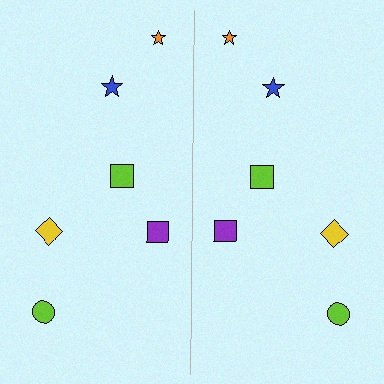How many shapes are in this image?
There are 12 shapes in this image.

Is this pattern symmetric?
Yes, this pattern has bilateral (reflection) symmetry.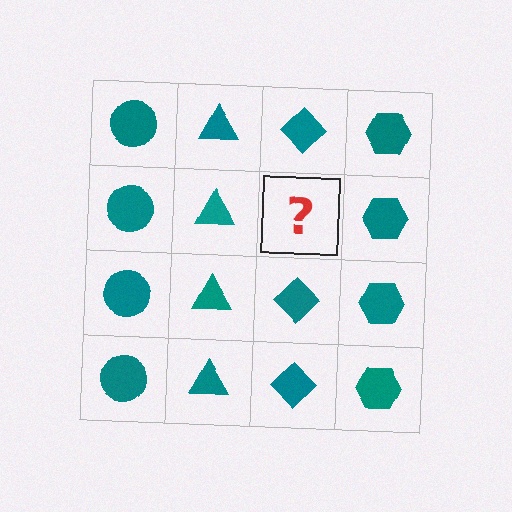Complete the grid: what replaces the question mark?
The question mark should be replaced with a teal diamond.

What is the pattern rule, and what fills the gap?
The rule is that each column has a consistent shape. The gap should be filled with a teal diamond.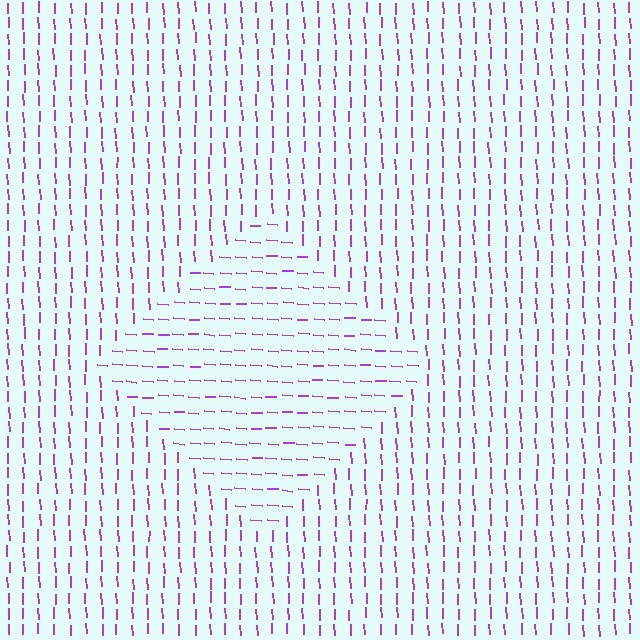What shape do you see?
I see a diamond.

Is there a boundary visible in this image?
Yes, there is a texture boundary formed by a change in line orientation.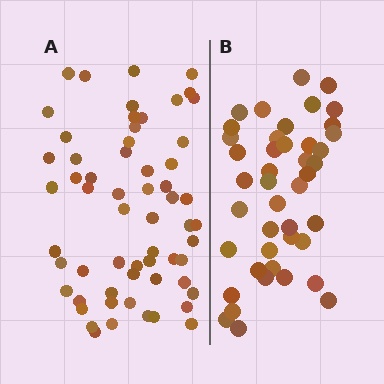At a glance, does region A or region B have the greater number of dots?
Region A (the left region) has more dots.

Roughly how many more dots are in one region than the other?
Region A has approximately 15 more dots than region B.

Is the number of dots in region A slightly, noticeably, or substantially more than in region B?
Region A has noticeably more, but not dramatically so. The ratio is roughly 1.4 to 1.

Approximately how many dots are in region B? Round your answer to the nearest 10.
About 40 dots. (The exact count is 43, which rounds to 40.)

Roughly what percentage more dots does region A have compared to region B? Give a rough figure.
About 40% more.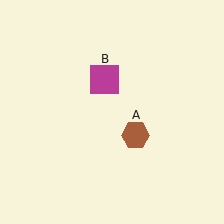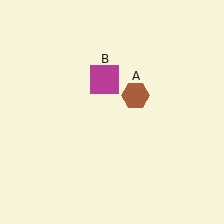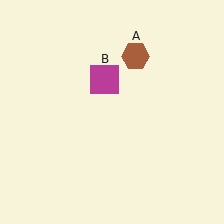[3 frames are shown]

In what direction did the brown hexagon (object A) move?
The brown hexagon (object A) moved up.